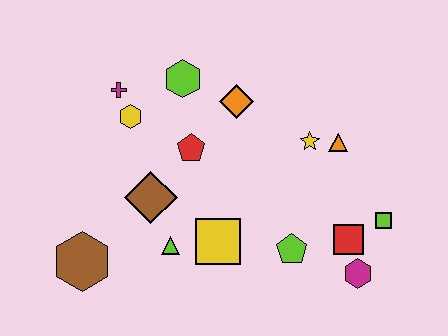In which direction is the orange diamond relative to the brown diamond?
The orange diamond is above the brown diamond.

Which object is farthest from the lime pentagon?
The magenta cross is farthest from the lime pentagon.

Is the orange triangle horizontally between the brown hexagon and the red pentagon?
No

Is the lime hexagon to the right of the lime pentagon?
No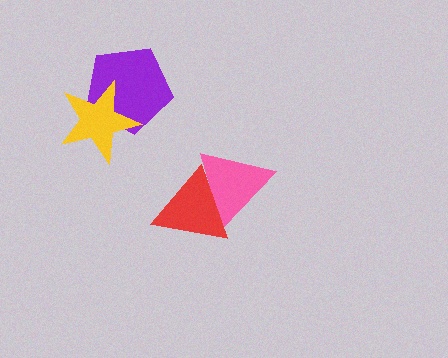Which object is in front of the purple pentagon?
The yellow star is in front of the purple pentagon.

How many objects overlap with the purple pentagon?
1 object overlaps with the purple pentagon.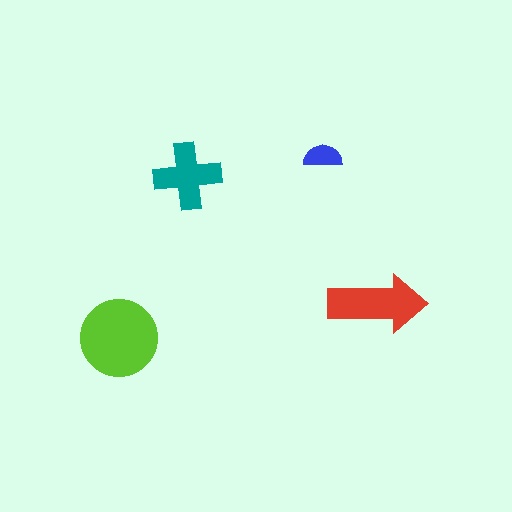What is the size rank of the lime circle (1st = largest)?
1st.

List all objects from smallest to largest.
The blue semicircle, the teal cross, the red arrow, the lime circle.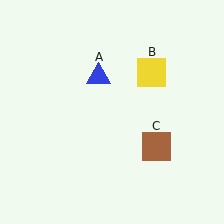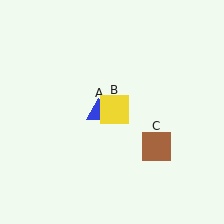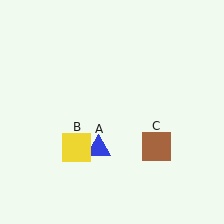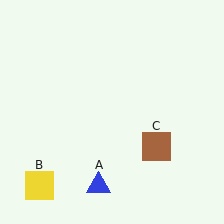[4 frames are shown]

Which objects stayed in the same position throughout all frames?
Brown square (object C) remained stationary.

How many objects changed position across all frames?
2 objects changed position: blue triangle (object A), yellow square (object B).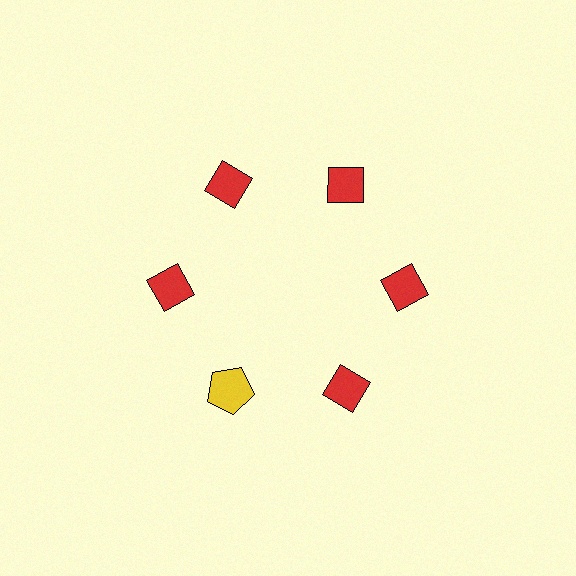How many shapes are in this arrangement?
There are 6 shapes arranged in a ring pattern.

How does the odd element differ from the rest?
It differs in both color (yellow instead of red) and shape (pentagon instead of diamond).